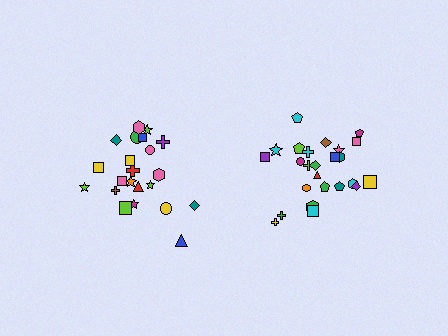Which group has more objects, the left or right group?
The right group.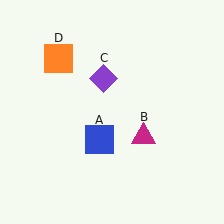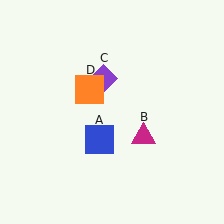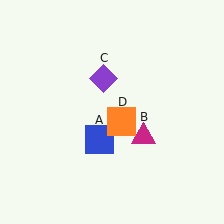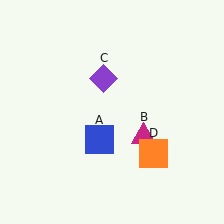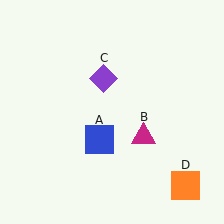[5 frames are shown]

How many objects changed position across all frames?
1 object changed position: orange square (object D).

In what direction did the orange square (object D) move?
The orange square (object D) moved down and to the right.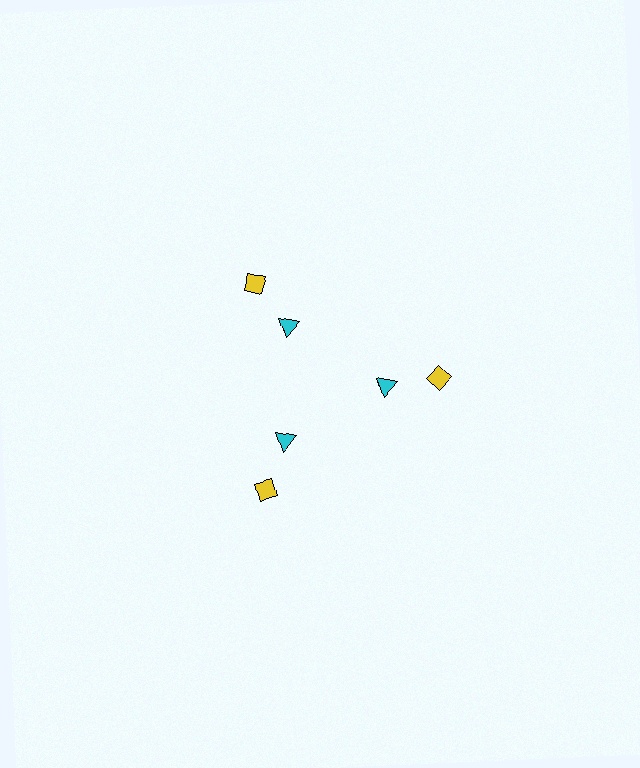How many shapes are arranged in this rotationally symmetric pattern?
There are 6 shapes, arranged in 3 groups of 2.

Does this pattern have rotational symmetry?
Yes, this pattern has 3-fold rotational symmetry. It looks the same after rotating 120 degrees around the center.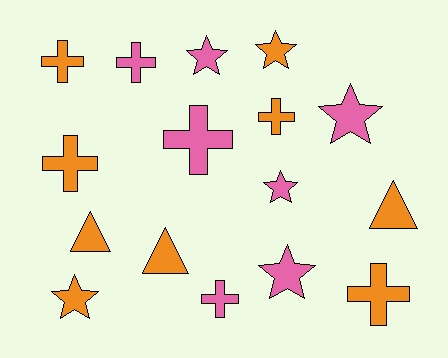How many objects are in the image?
There are 16 objects.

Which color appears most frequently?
Orange, with 9 objects.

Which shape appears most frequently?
Cross, with 7 objects.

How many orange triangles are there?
There are 3 orange triangles.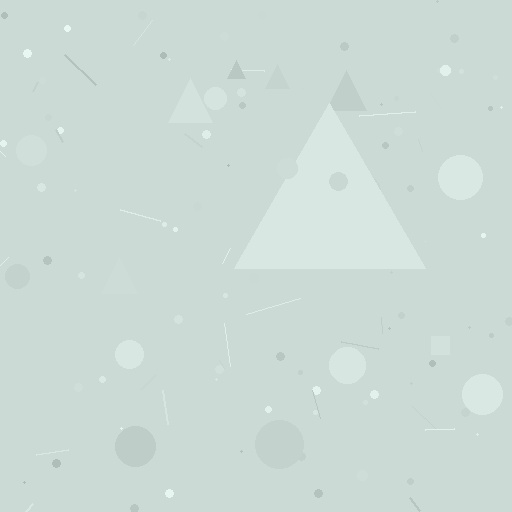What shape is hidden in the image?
A triangle is hidden in the image.